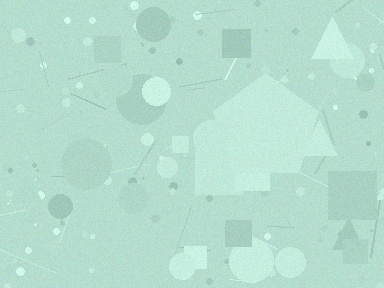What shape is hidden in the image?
A pentagon is hidden in the image.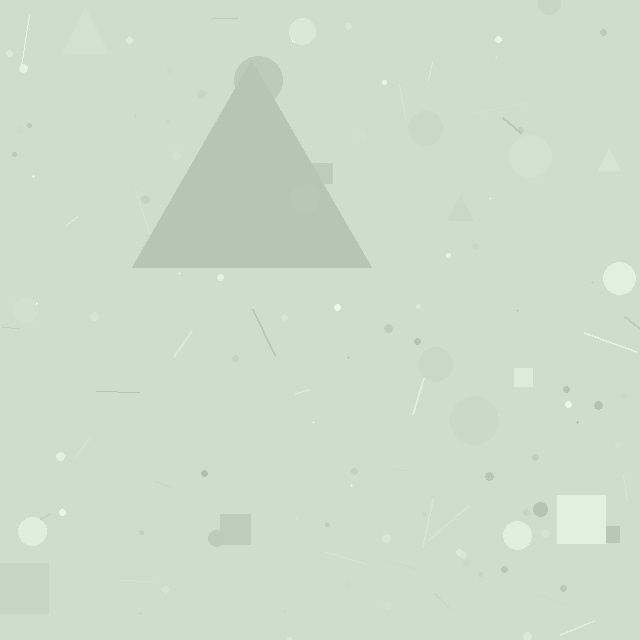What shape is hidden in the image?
A triangle is hidden in the image.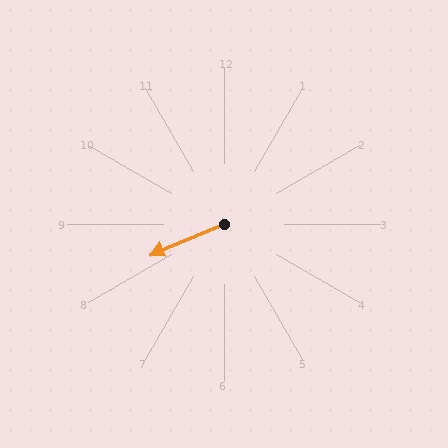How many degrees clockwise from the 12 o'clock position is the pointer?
Approximately 247 degrees.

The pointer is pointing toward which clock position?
Roughly 8 o'clock.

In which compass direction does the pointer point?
Southwest.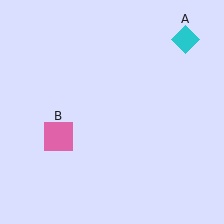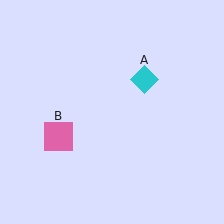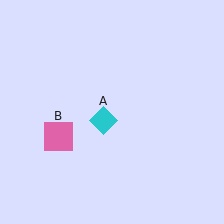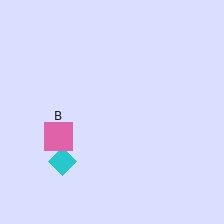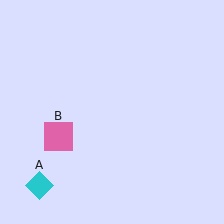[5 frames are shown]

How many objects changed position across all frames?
1 object changed position: cyan diamond (object A).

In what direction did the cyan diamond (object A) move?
The cyan diamond (object A) moved down and to the left.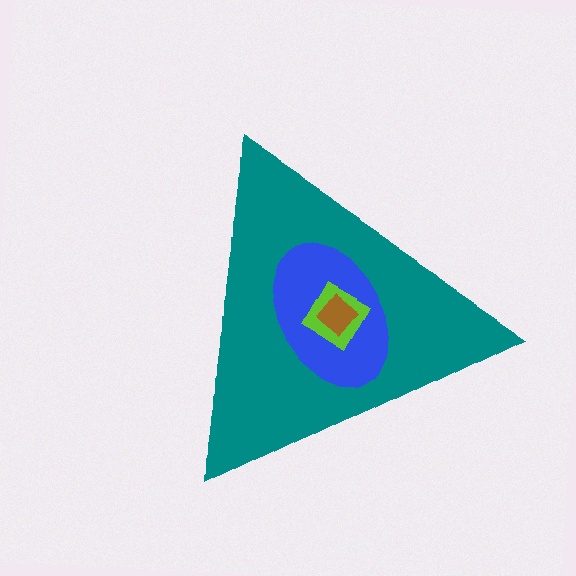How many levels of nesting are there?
4.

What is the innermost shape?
The brown diamond.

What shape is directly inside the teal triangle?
The blue ellipse.